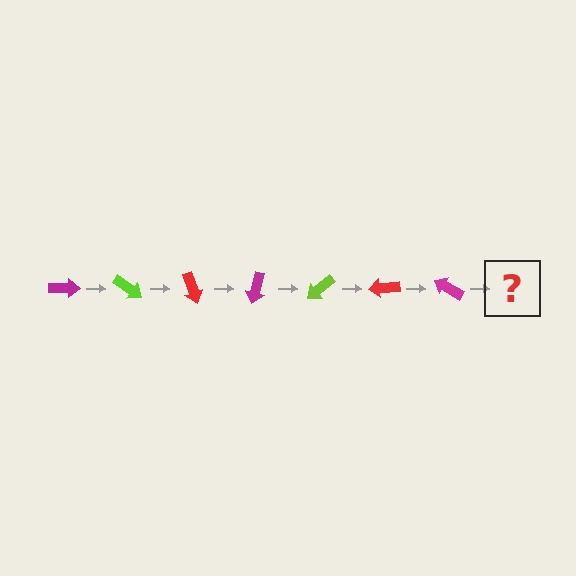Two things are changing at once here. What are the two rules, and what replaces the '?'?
The two rules are that it rotates 35 degrees each step and the color cycles through magenta, lime, and red. The '?' should be a lime arrow, rotated 245 degrees from the start.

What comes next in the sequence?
The next element should be a lime arrow, rotated 245 degrees from the start.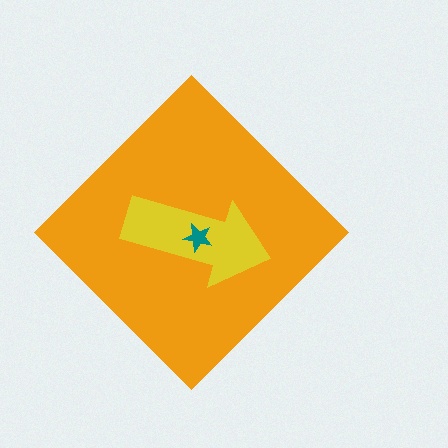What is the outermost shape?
The orange diamond.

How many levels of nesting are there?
3.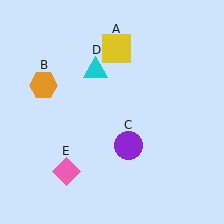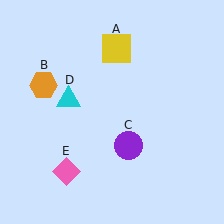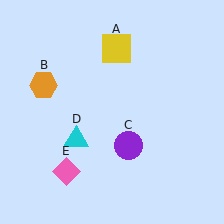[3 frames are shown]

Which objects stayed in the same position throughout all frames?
Yellow square (object A) and orange hexagon (object B) and purple circle (object C) and pink diamond (object E) remained stationary.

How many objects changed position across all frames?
1 object changed position: cyan triangle (object D).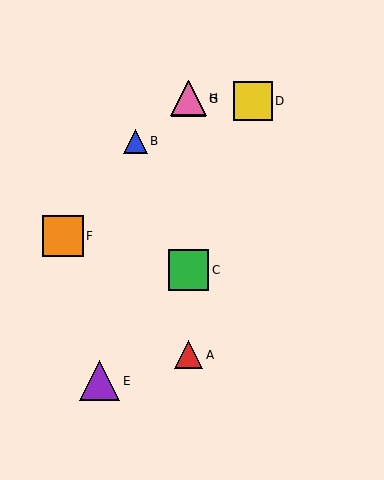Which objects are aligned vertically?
Objects A, C, G, H are aligned vertically.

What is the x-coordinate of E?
Object E is at x≈100.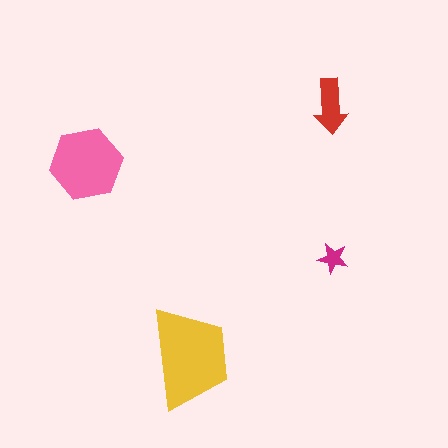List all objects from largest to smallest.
The yellow trapezoid, the pink hexagon, the red arrow, the magenta star.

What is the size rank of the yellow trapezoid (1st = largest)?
1st.